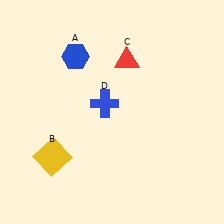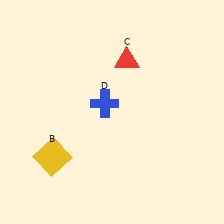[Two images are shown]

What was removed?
The blue hexagon (A) was removed in Image 2.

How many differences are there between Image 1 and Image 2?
There is 1 difference between the two images.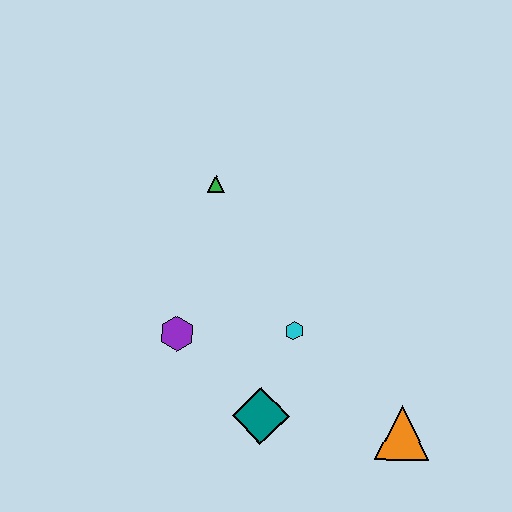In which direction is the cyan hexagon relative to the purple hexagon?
The cyan hexagon is to the right of the purple hexagon.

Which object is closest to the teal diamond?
The cyan hexagon is closest to the teal diamond.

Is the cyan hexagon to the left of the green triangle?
No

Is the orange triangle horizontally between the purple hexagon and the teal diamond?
No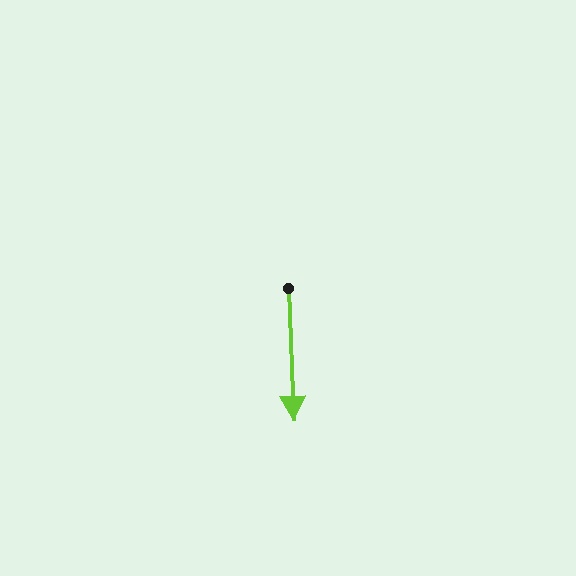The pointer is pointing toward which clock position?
Roughly 6 o'clock.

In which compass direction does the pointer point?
South.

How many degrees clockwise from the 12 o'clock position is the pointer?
Approximately 178 degrees.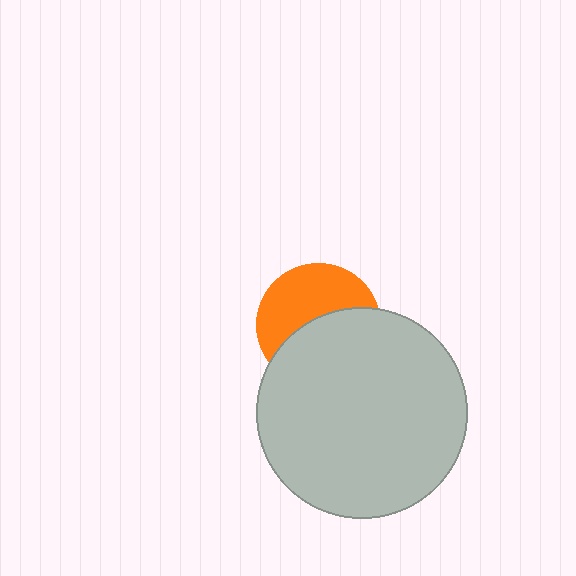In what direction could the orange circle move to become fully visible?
The orange circle could move up. That would shift it out from behind the light gray circle entirely.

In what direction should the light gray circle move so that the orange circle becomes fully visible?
The light gray circle should move down. That is the shortest direction to clear the overlap and leave the orange circle fully visible.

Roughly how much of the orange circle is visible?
About half of it is visible (roughly 49%).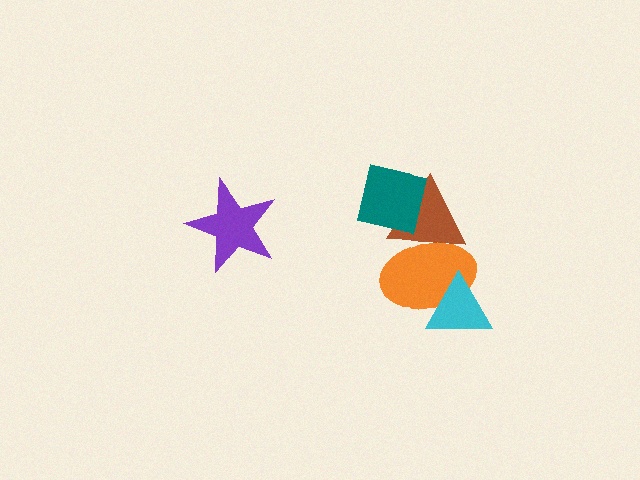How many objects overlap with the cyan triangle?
1 object overlaps with the cyan triangle.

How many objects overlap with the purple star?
0 objects overlap with the purple star.